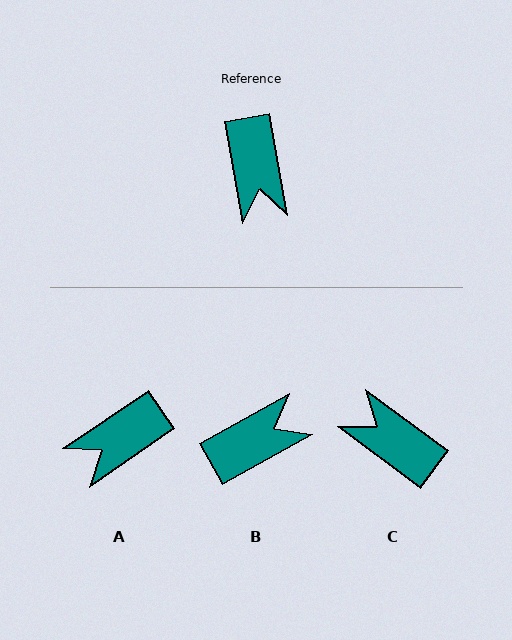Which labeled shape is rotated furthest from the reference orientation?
C, about 137 degrees away.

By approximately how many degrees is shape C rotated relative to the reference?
Approximately 137 degrees clockwise.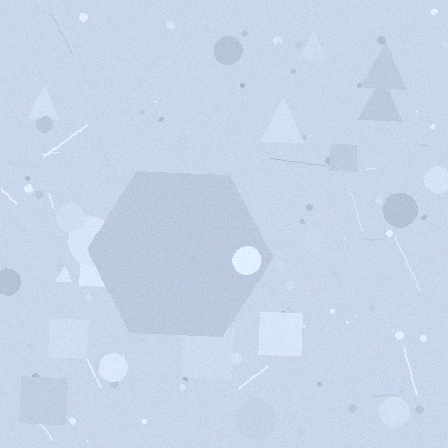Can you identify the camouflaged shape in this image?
The camouflaged shape is a hexagon.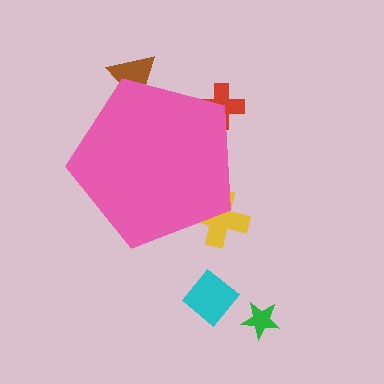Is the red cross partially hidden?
Yes, the red cross is partially hidden behind the pink pentagon.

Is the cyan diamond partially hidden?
No, the cyan diamond is fully visible.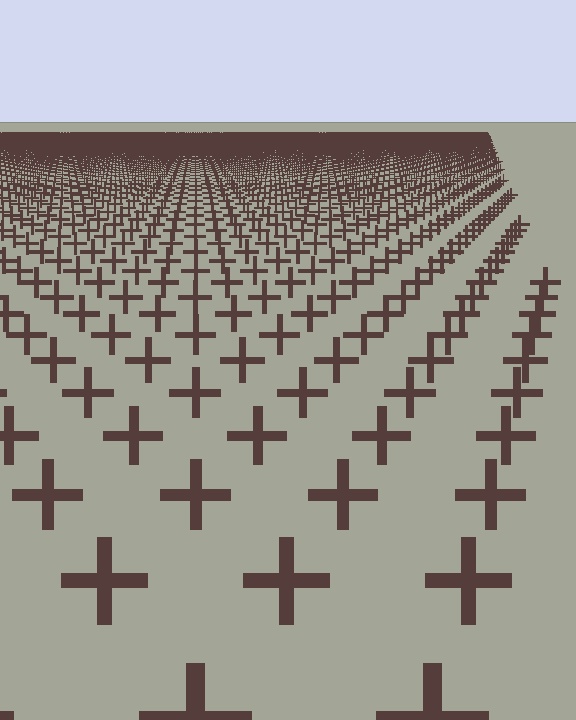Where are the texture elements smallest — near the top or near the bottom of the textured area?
Near the top.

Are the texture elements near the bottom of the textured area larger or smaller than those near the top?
Larger. Near the bottom, elements are closer to the viewer and appear at a bigger on-screen size.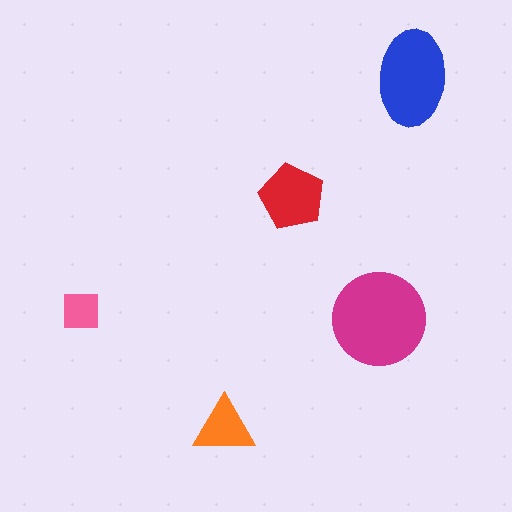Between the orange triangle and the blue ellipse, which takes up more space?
The blue ellipse.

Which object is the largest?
The magenta circle.